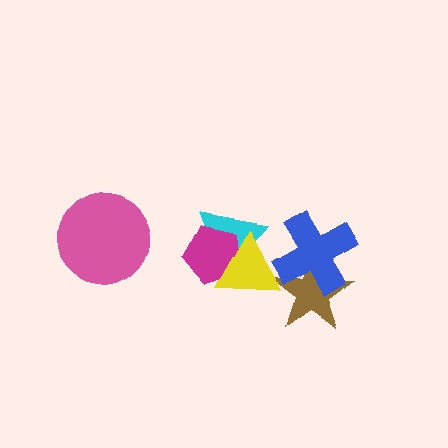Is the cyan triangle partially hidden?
Yes, it is partially covered by another shape.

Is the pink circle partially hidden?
No, no other shape covers it.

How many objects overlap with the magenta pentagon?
2 objects overlap with the magenta pentagon.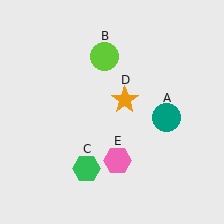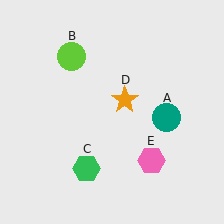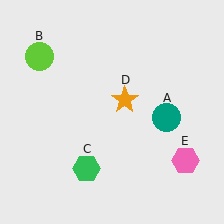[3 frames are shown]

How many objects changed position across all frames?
2 objects changed position: lime circle (object B), pink hexagon (object E).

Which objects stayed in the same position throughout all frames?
Teal circle (object A) and green hexagon (object C) and orange star (object D) remained stationary.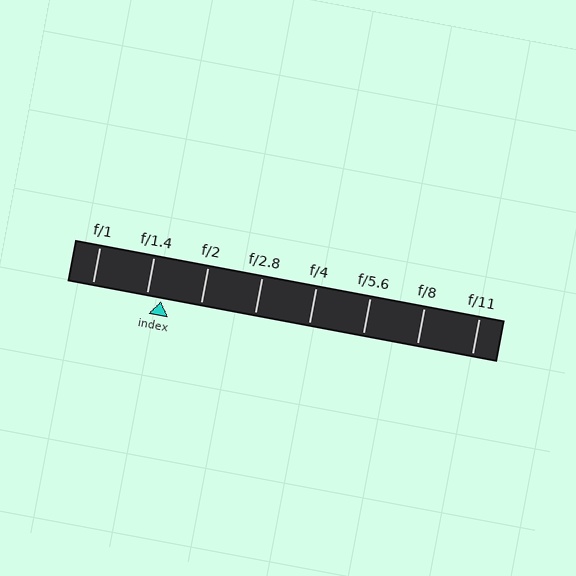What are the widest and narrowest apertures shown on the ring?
The widest aperture shown is f/1 and the narrowest is f/11.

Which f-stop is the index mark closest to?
The index mark is closest to f/1.4.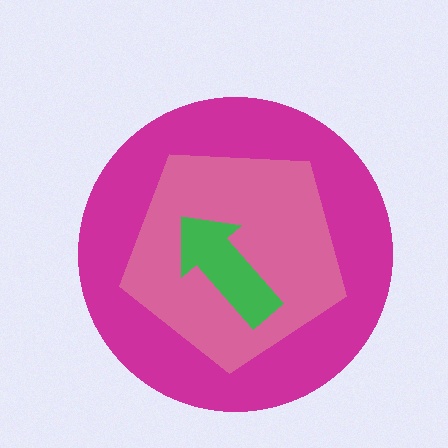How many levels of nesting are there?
3.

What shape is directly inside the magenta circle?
The pink pentagon.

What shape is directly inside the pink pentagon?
The green arrow.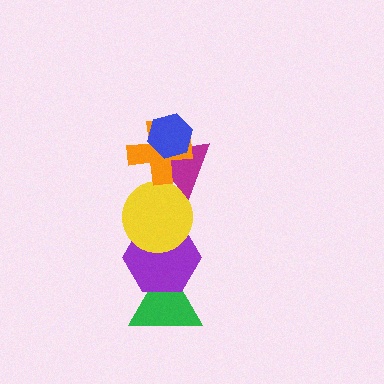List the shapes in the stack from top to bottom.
From top to bottom: the blue hexagon, the orange cross, the magenta triangle, the yellow circle, the purple hexagon, the green triangle.